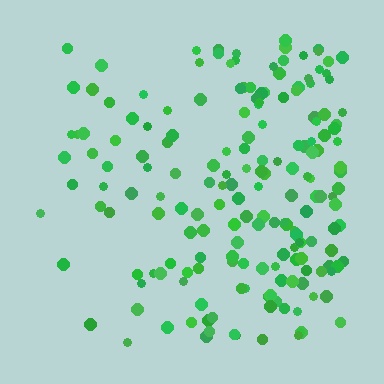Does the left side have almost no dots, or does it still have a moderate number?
Still a moderate number, just noticeably fewer than the right.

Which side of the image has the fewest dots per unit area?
The left.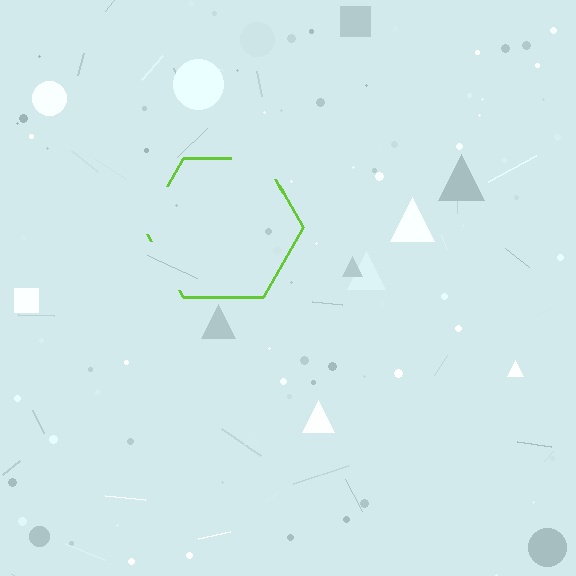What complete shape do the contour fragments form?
The contour fragments form a hexagon.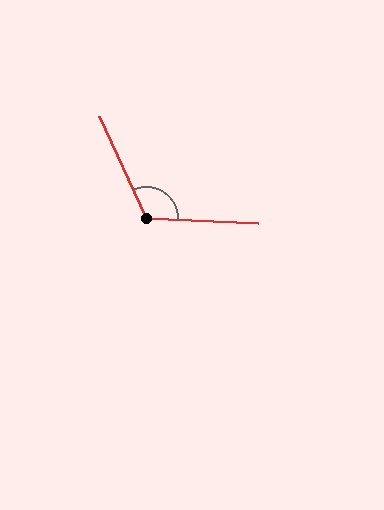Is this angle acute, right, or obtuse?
It is obtuse.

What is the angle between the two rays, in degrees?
Approximately 117 degrees.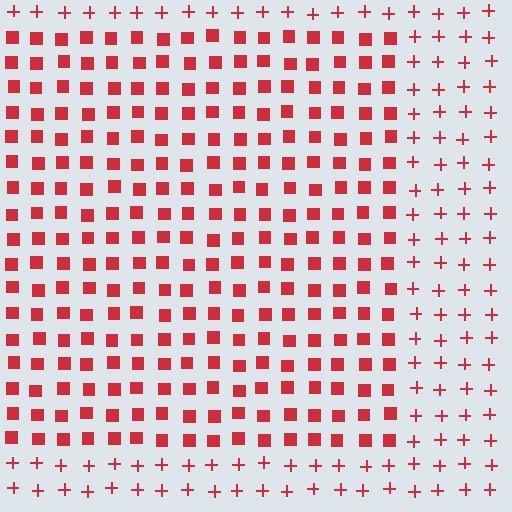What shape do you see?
I see a rectangle.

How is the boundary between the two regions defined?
The boundary is defined by a change in element shape: squares inside vs. plus signs outside. All elements share the same color and spacing.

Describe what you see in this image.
The image is filled with small red elements arranged in a uniform grid. A rectangle-shaped region contains squares, while the surrounding area contains plus signs. The boundary is defined purely by the change in element shape.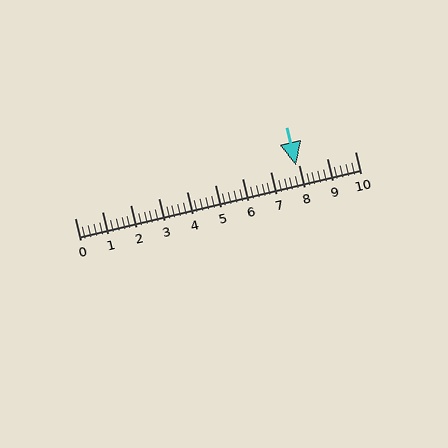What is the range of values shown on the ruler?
The ruler shows values from 0 to 10.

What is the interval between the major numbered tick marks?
The major tick marks are spaced 1 units apart.